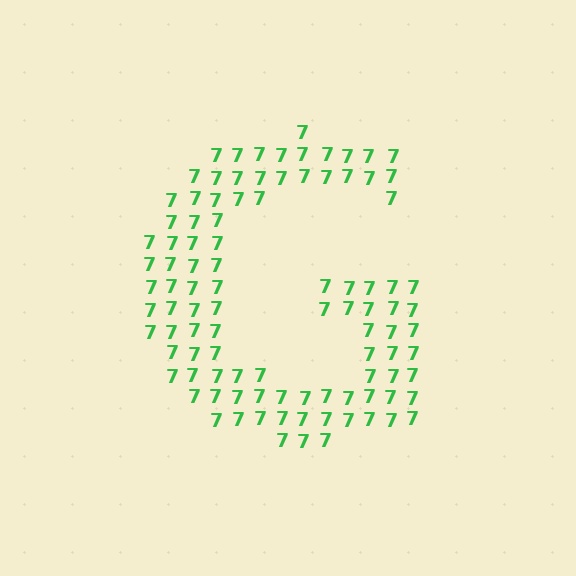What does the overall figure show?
The overall figure shows the letter G.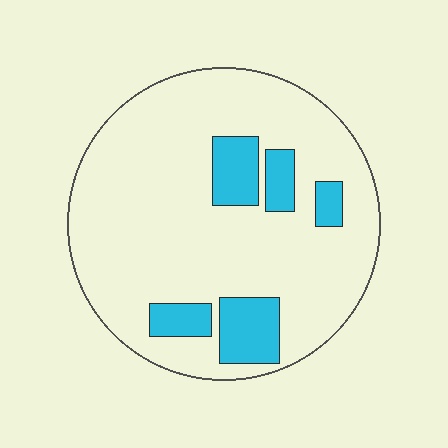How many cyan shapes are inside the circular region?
5.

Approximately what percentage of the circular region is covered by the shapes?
Approximately 15%.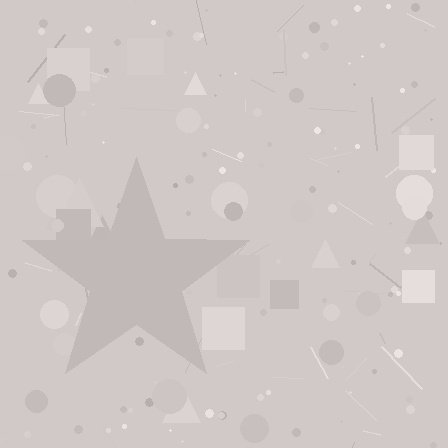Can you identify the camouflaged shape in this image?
The camouflaged shape is a star.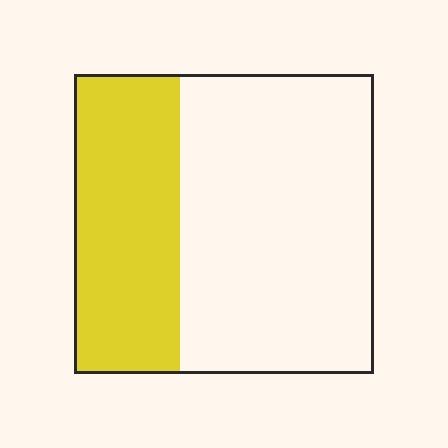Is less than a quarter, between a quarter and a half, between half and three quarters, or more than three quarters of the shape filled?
Between a quarter and a half.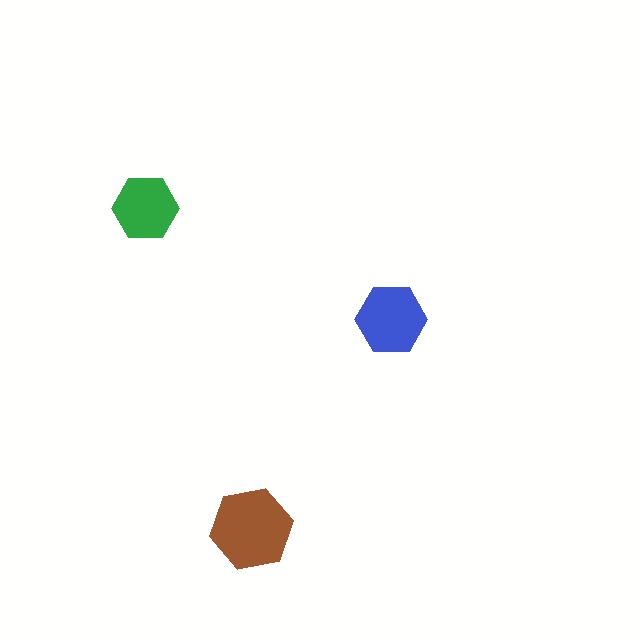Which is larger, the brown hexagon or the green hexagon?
The brown one.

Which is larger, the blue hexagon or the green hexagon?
The blue one.